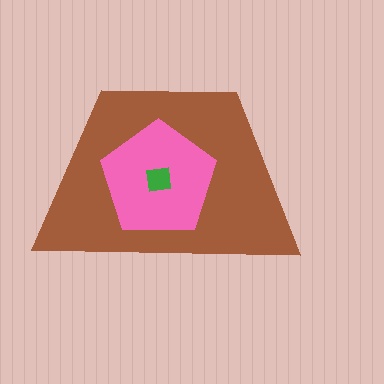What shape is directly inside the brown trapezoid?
The pink pentagon.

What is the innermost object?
The green square.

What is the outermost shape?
The brown trapezoid.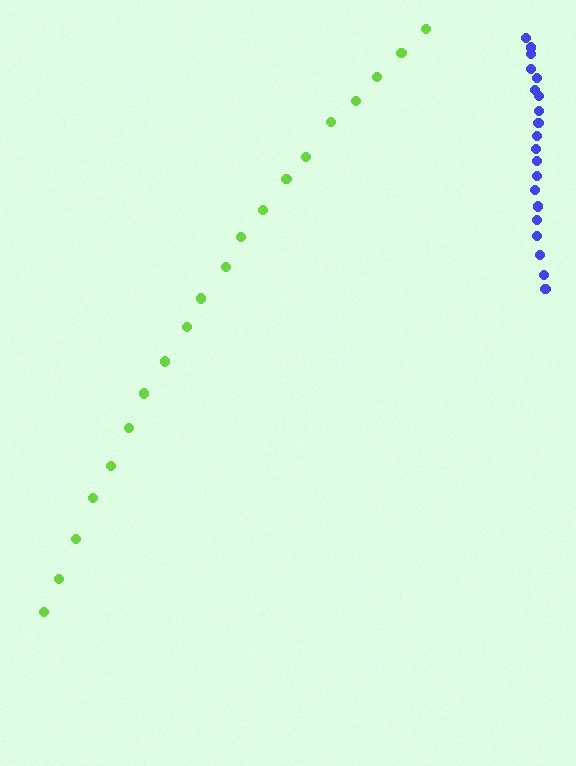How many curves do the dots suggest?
There are 2 distinct paths.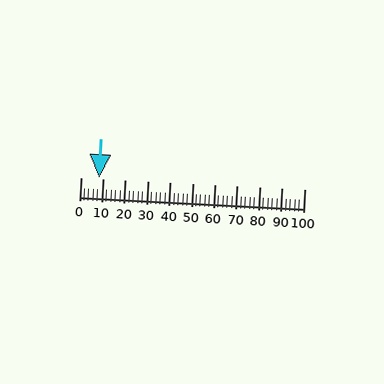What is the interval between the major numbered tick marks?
The major tick marks are spaced 10 units apart.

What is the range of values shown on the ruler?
The ruler shows values from 0 to 100.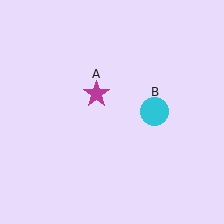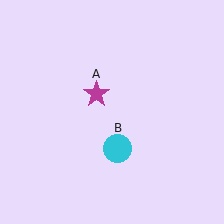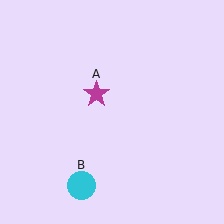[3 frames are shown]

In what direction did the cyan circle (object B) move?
The cyan circle (object B) moved down and to the left.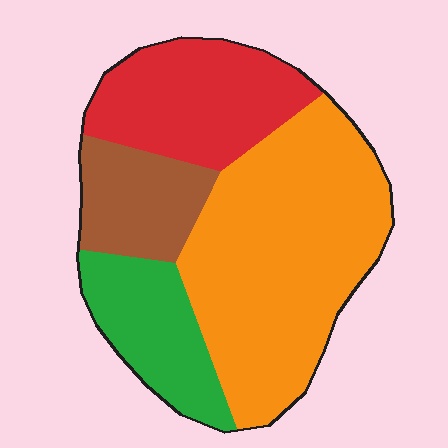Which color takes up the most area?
Orange, at roughly 45%.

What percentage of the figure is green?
Green takes up about one sixth (1/6) of the figure.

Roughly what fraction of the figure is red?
Red takes up less than a quarter of the figure.